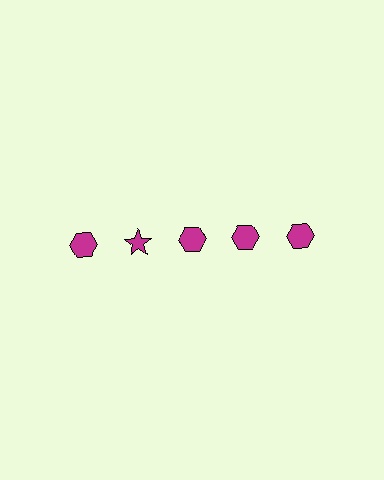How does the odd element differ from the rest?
It has a different shape: star instead of hexagon.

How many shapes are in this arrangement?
There are 5 shapes arranged in a grid pattern.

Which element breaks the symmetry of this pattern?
The magenta star in the top row, second from left column breaks the symmetry. All other shapes are magenta hexagons.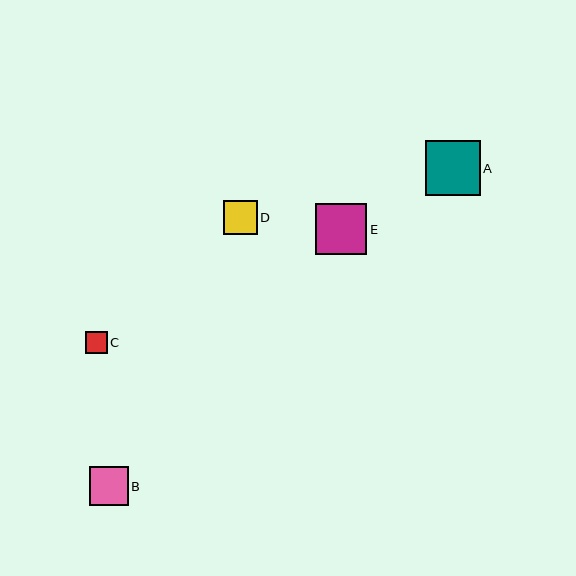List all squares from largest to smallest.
From largest to smallest: A, E, B, D, C.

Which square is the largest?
Square A is the largest with a size of approximately 55 pixels.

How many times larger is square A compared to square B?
Square A is approximately 1.4 times the size of square B.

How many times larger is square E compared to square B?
Square E is approximately 1.3 times the size of square B.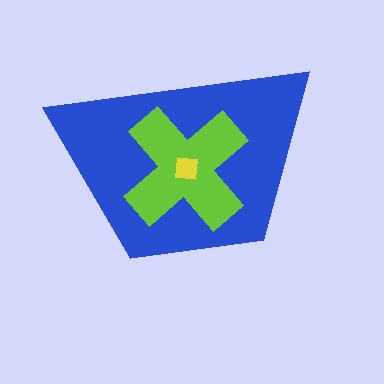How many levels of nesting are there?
3.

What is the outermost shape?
The blue trapezoid.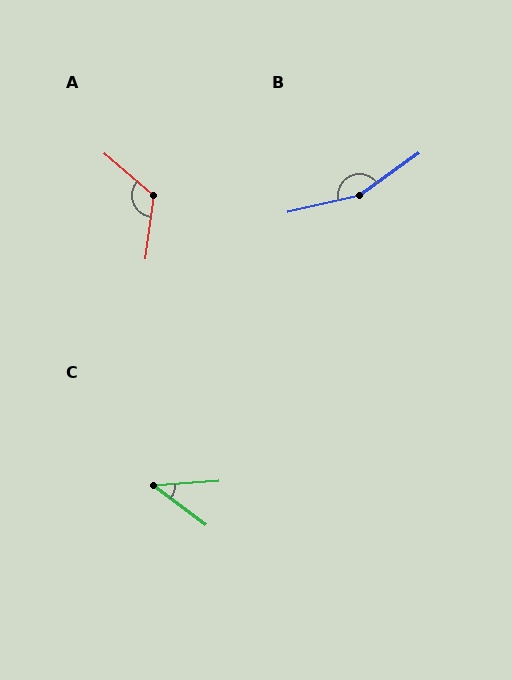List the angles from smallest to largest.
C (41°), A (123°), B (158°).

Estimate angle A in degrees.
Approximately 123 degrees.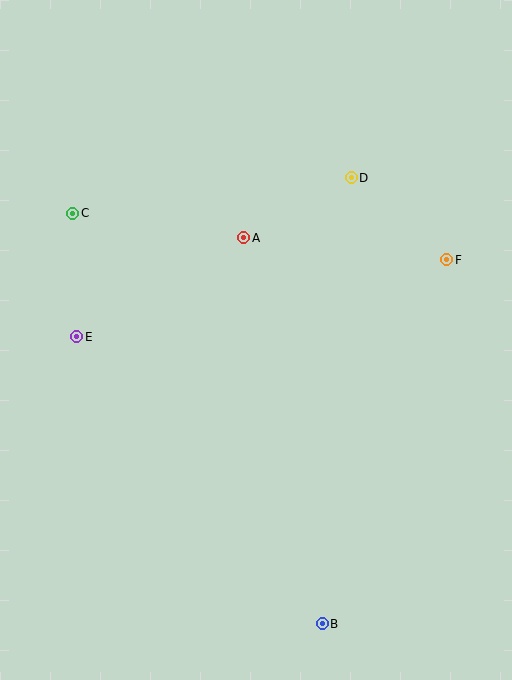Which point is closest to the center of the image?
Point A at (244, 238) is closest to the center.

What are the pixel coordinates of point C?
Point C is at (73, 213).